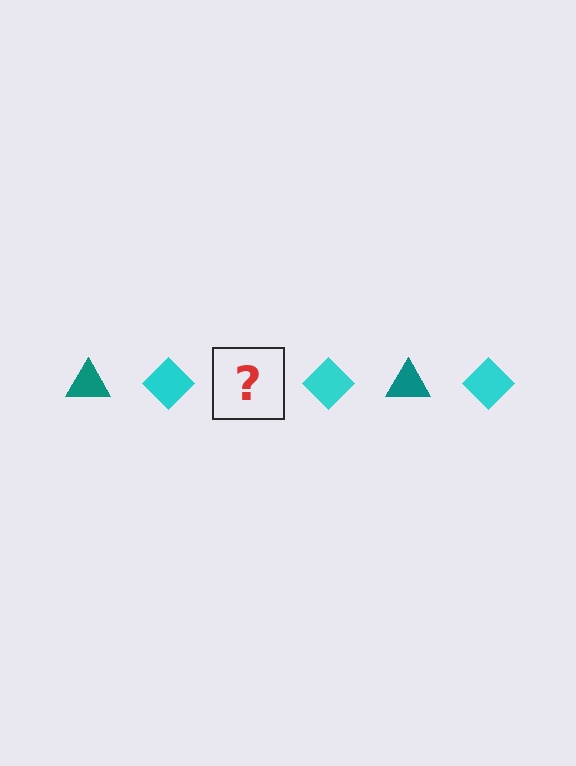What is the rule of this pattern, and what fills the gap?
The rule is that the pattern alternates between teal triangle and cyan diamond. The gap should be filled with a teal triangle.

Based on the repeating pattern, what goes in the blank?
The blank should be a teal triangle.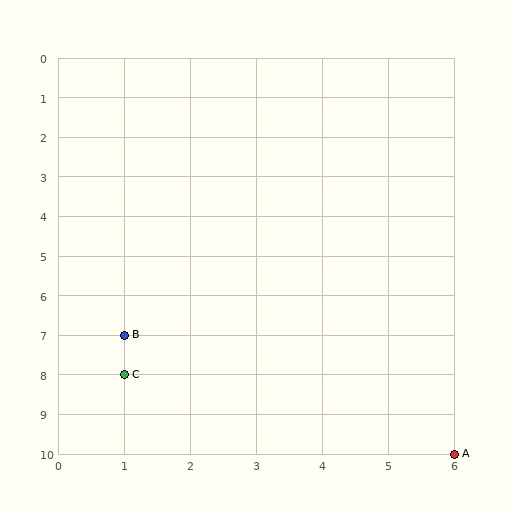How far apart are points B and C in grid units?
Points B and C are 1 row apart.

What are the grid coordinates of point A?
Point A is at grid coordinates (6, 10).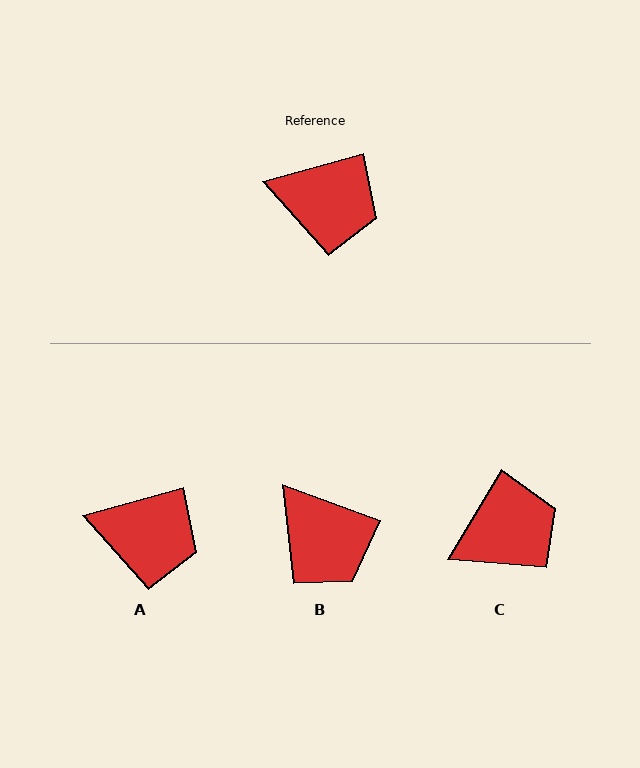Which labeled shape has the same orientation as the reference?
A.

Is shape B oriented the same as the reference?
No, it is off by about 36 degrees.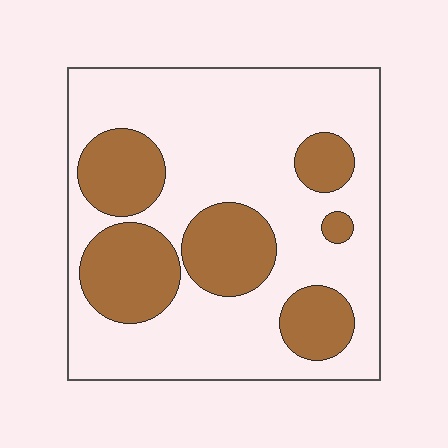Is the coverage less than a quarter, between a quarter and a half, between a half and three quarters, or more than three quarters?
Between a quarter and a half.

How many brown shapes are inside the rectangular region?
6.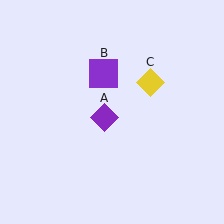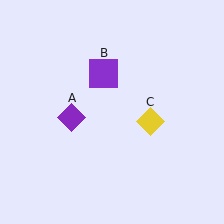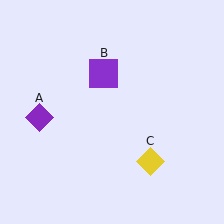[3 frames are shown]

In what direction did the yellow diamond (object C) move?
The yellow diamond (object C) moved down.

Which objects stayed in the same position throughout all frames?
Purple square (object B) remained stationary.